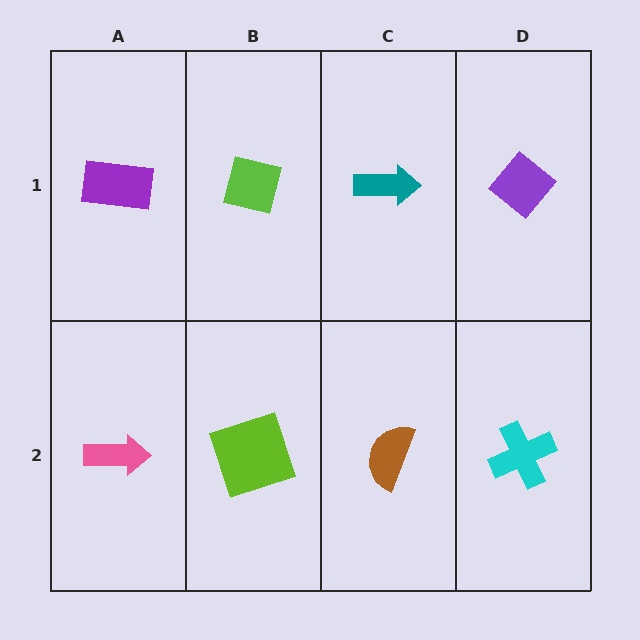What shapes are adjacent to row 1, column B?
A lime square (row 2, column B), a purple rectangle (row 1, column A), a teal arrow (row 1, column C).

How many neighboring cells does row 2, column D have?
2.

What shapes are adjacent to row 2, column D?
A purple diamond (row 1, column D), a brown semicircle (row 2, column C).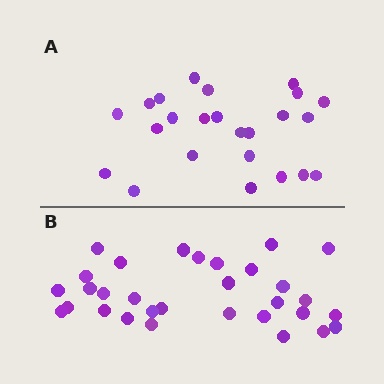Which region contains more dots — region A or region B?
Region B (the bottom region) has more dots.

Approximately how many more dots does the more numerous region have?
Region B has roughly 8 or so more dots than region A.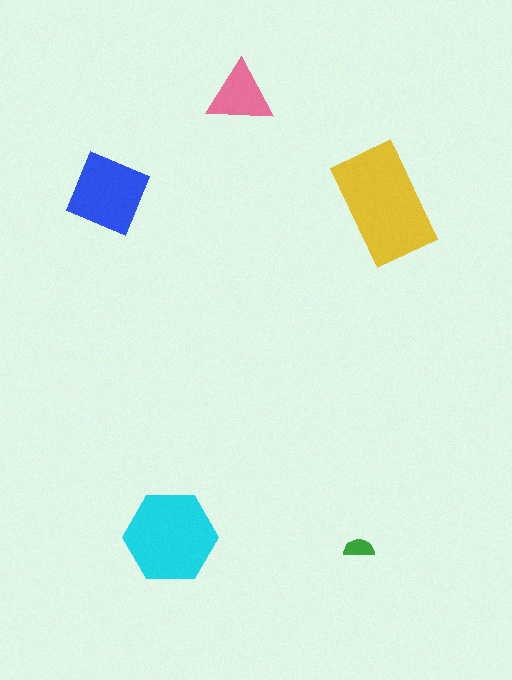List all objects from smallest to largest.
The green semicircle, the pink triangle, the blue diamond, the cyan hexagon, the yellow rectangle.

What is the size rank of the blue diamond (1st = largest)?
3rd.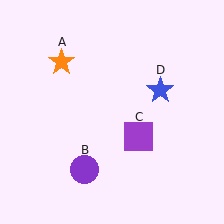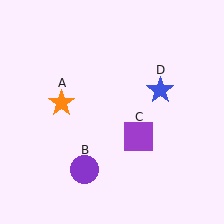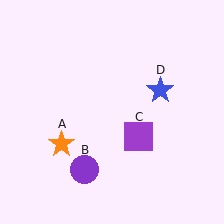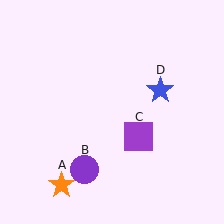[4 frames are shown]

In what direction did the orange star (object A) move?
The orange star (object A) moved down.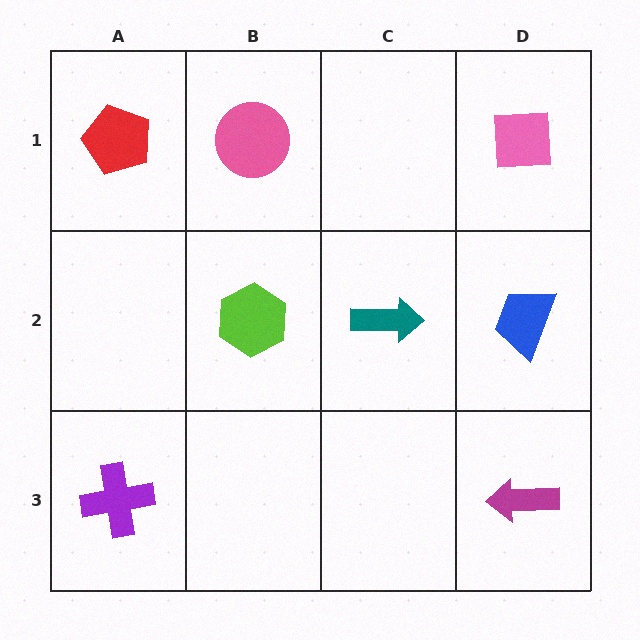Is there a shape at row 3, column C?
No, that cell is empty.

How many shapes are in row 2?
3 shapes.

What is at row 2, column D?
A blue trapezoid.